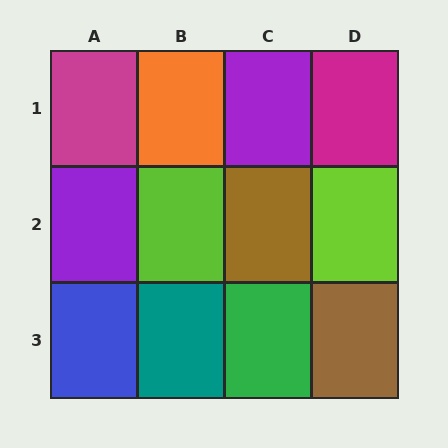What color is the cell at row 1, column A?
Magenta.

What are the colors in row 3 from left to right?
Blue, teal, green, brown.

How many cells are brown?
2 cells are brown.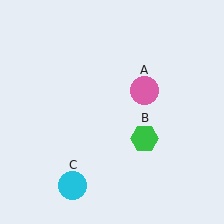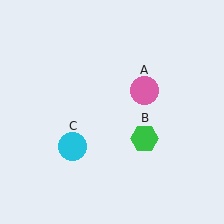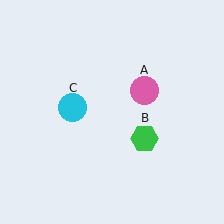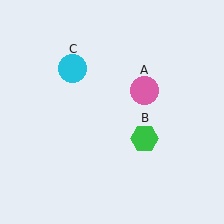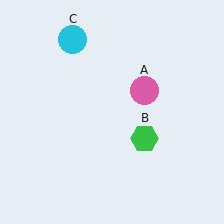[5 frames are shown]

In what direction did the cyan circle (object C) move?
The cyan circle (object C) moved up.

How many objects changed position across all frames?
1 object changed position: cyan circle (object C).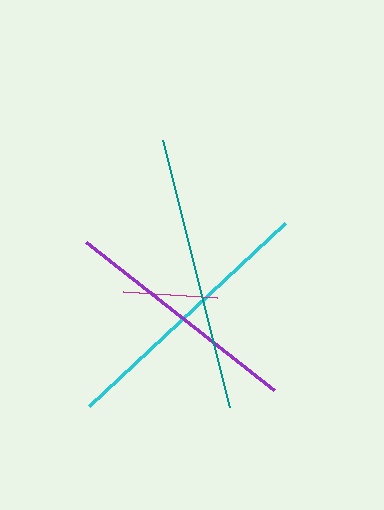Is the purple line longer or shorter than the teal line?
The teal line is longer than the purple line.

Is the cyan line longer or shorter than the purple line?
The cyan line is longer than the purple line.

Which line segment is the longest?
The teal line is the longest at approximately 275 pixels.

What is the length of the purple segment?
The purple segment is approximately 239 pixels long.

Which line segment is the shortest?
The magenta line is the shortest at approximately 95 pixels.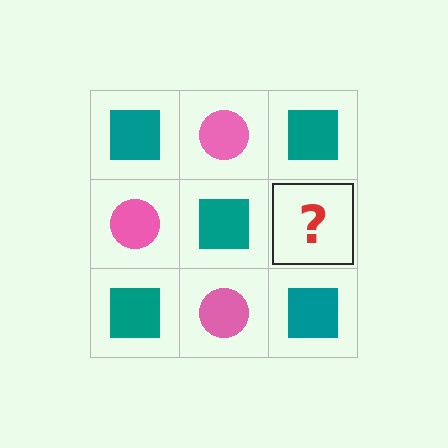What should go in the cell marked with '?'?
The missing cell should contain a pink circle.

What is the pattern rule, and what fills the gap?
The rule is that it alternates teal square and pink circle in a checkerboard pattern. The gap should be filled with a pink circle.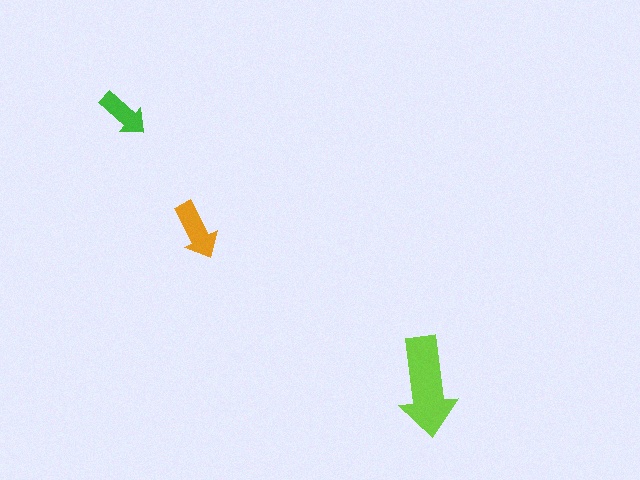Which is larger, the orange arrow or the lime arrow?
The lime one.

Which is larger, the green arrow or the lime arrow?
The lime one.